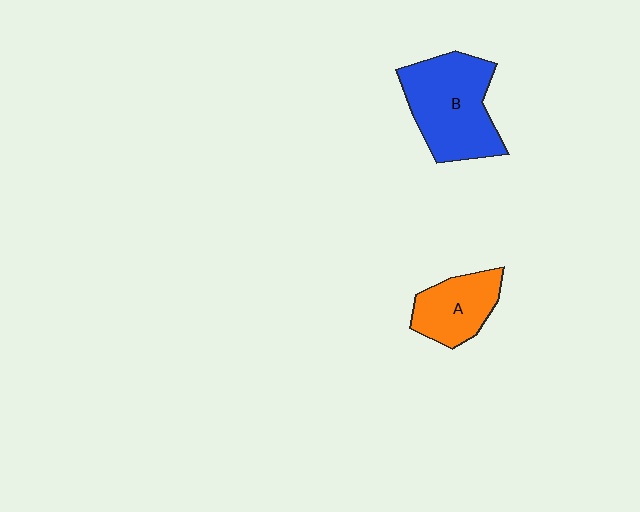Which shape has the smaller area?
Shape A (orange).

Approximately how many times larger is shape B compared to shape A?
Approximately 1.7 times.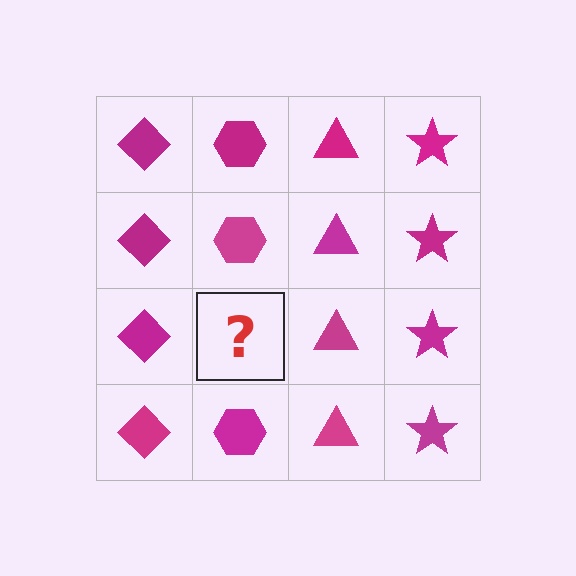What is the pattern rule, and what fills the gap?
The rule is that each column has a consistent shape. The gap should be filled with a magenta hexagon.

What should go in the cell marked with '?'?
The missing cell should contain a magenta hexagon.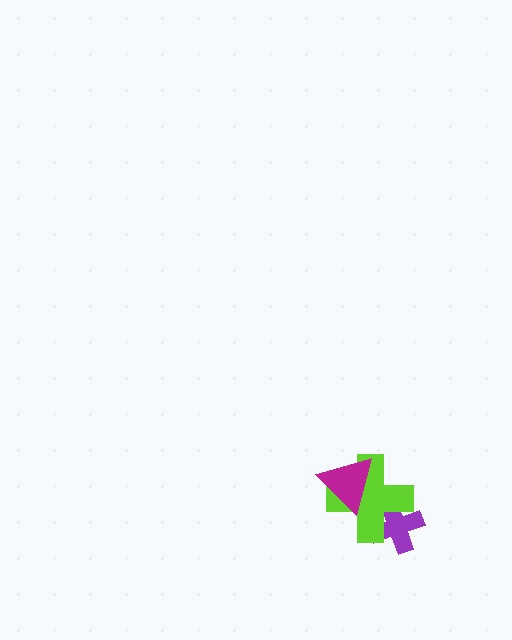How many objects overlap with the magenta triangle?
1 object overlaps with the magenta triangle.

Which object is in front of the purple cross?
The lime cross is in front of the purple cross.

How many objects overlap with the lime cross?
2 objects overlap with the lime cross.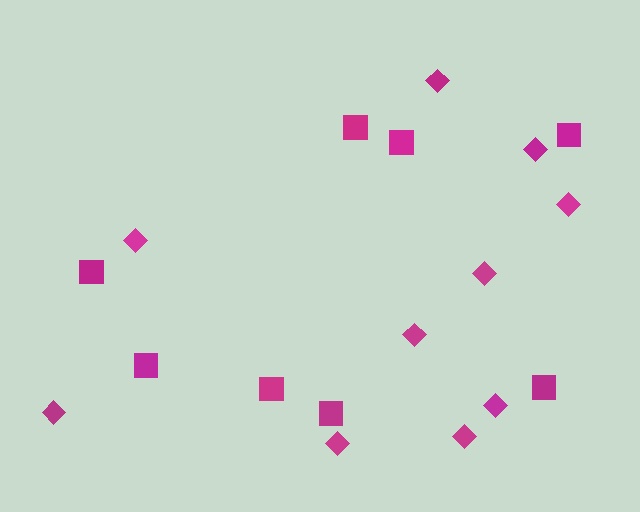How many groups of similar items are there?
There are 2 groups: one group of squares (8) and one group of diamonds (10).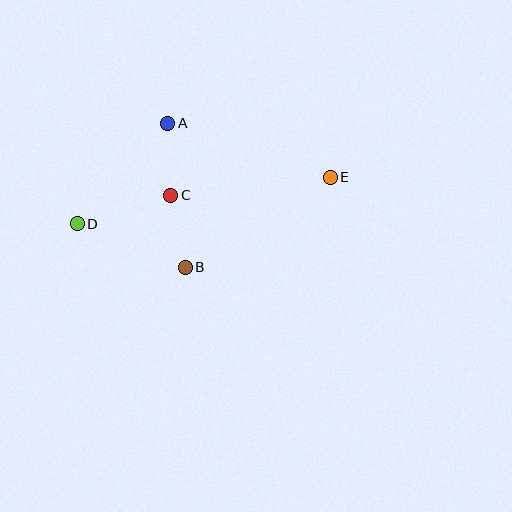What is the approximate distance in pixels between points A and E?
The distance between A and E is approximately 171 pixels.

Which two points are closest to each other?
Points A and C are closest to each other.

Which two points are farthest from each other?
Points D and E are farthest from each other.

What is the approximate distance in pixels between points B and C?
The distance between B and C is approximately 74 pixels.